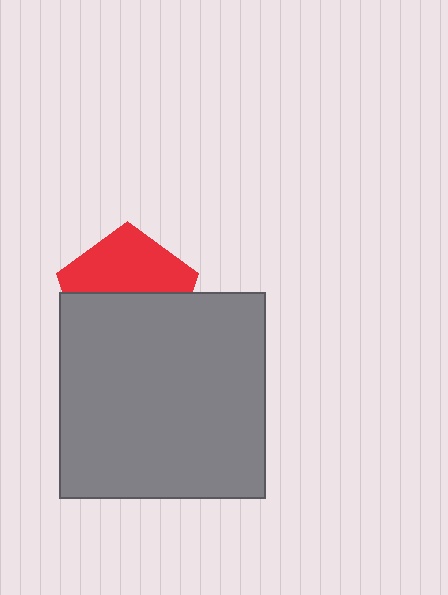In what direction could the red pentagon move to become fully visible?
The red pentagon could move up. That would shift it out from behind the gray square entirely.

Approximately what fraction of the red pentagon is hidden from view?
Roughly 54% of the red pentagon is hidden behind the gray square.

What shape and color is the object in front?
The object in front is a gray square.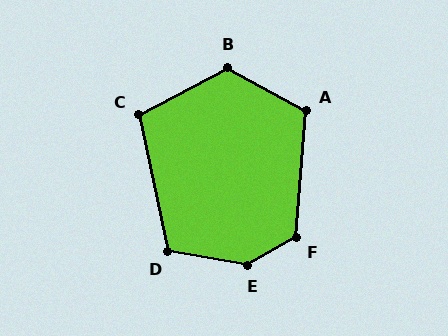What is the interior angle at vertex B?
Approximately 123 degrees (obtuse).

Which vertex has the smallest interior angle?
C, at approximately 106 degrees.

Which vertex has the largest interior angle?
E, at approximately 140 degrees.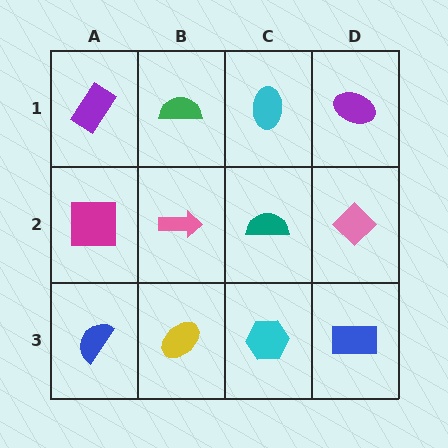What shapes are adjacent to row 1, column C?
A teal semicircle (row 2, column C), a green semicircle (row 1, column B), a purple ellipse (row 1, column D).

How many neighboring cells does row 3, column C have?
3.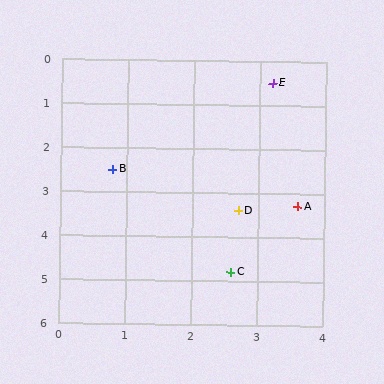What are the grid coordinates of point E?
Point E is at approximately (3.2, 0.5).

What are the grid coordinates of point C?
Point C is at approximately (2.6, 4.8).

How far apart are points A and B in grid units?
Points A and B are about 2.9 grid units apart.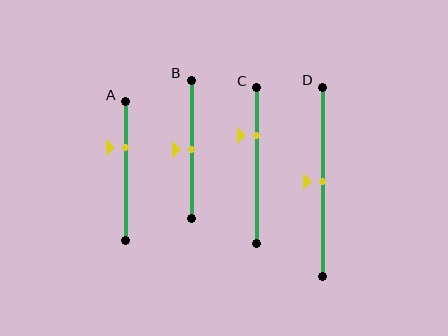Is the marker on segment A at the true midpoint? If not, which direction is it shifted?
No, the marker on segment A is shifted upward by about 17% of the segment length.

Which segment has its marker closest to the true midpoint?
Segment B has its marker closest to the true midpoint.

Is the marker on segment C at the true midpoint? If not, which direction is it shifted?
No, the marker on segment C is shifted upward by about 19% of the segment length.